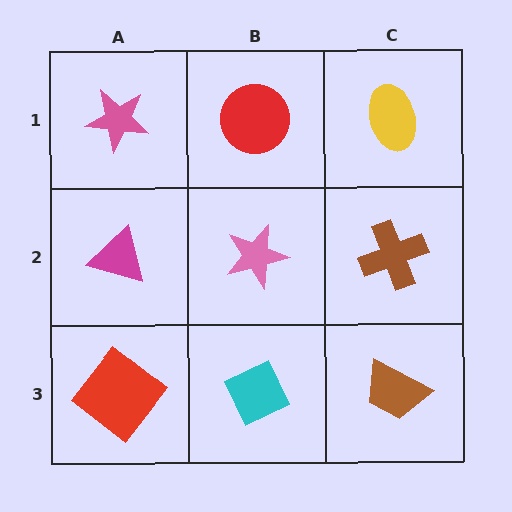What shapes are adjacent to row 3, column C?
A brown cross (row 2, column C), a cyan diamond (row 3, column B).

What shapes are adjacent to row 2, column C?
A yellow ellipse (row 1, column C), a brown trapezoid (row 3, column C), a pink star (row 2, column B).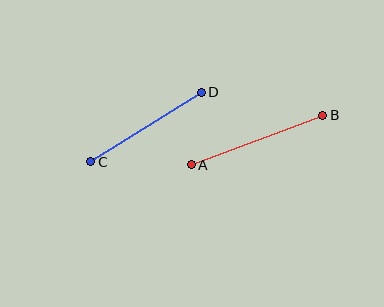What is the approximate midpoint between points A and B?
The midpoint is at approximately (257, 140) pixels.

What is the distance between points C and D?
The distance is approximately 130 pixels.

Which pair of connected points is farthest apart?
Points A and B are farthest apart.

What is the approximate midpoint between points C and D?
The midpoint is at approximately (146, 127) pixels.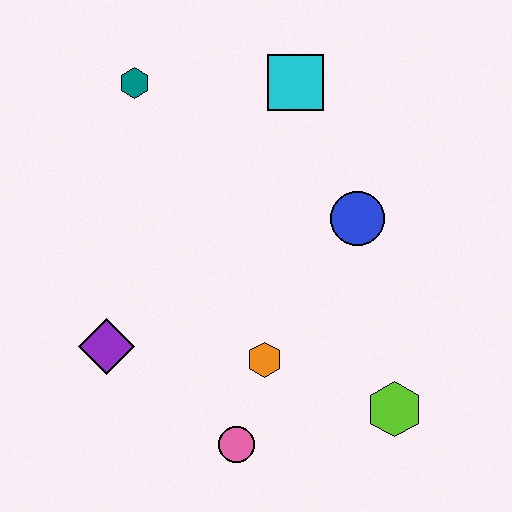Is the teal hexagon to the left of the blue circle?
Yes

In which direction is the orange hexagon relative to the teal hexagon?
The orange hexagon is below the teal hexagon.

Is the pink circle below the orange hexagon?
Yes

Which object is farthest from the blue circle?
The purple diamond is farthest from the blue circle.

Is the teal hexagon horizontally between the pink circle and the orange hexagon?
No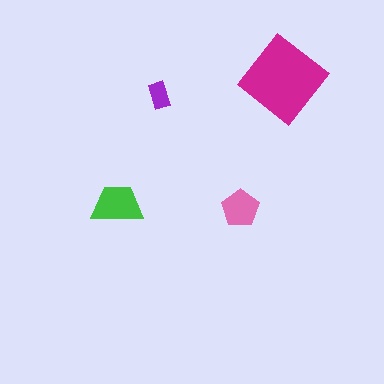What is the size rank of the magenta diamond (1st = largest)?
1st.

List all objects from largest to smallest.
The magenta diamond, the green trapezoid, the pink pentagon, the purple rectangle.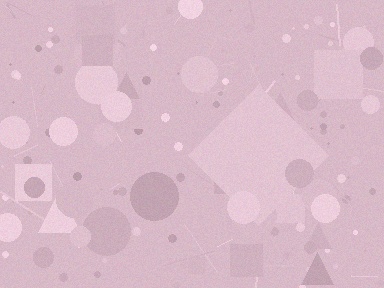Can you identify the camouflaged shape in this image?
The camouflaged shape is a diamond.